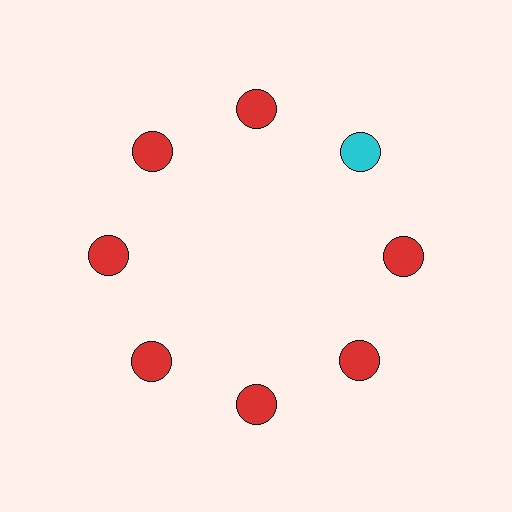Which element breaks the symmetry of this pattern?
The cyan circle at roughly the 2 o'clock position breaks the symmetry. All other shapes are red circles.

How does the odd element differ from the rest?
It has a different color: cyan instead of red.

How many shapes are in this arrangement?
There are 8 shapes arranged in a ring pattern.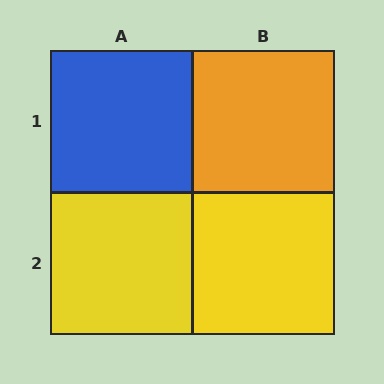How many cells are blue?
1 cell is blue.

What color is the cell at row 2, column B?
Yellow.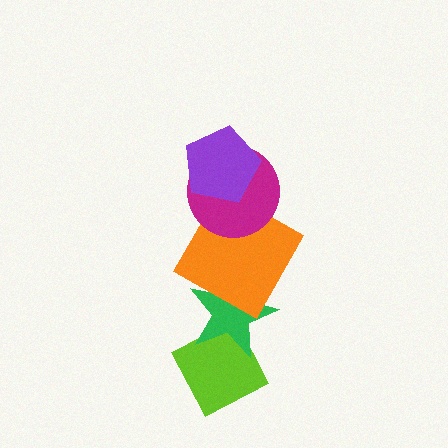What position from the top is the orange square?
The orange square is 3rd from the top.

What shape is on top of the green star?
The orange square is on top of the green star.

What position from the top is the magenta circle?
The magenta circle is 2nd from the top.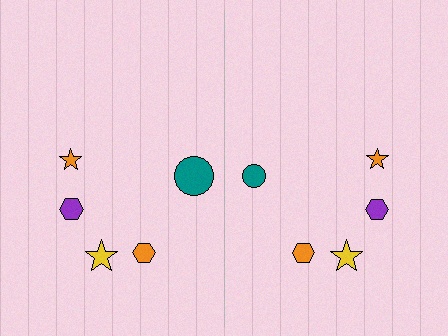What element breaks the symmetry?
The teal circle on the right side has a different size than its mirror counterpart.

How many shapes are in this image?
There are 10 shapes in this image.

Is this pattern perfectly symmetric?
No, the pattern is not perfectly symmetric. The teal circle on the right side has a different size than its mirror counterpart.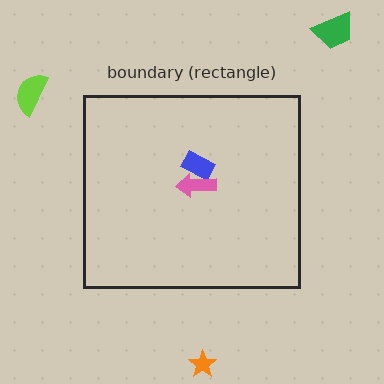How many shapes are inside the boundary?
2 inside, 3 outside.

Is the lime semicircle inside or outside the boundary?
Outside.